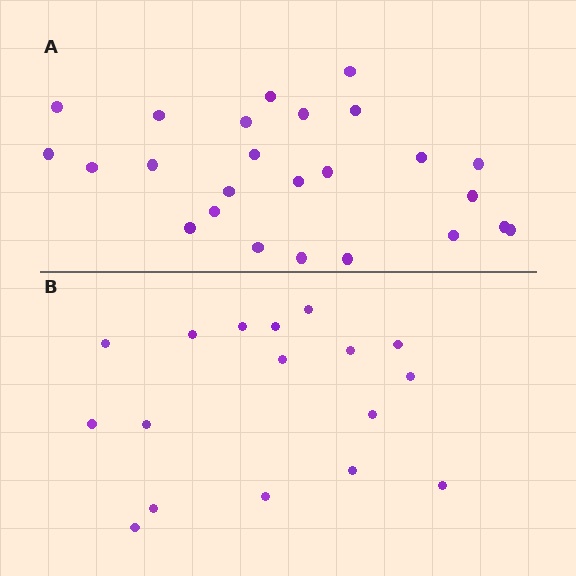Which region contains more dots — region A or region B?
Region A (the top region) has more dots.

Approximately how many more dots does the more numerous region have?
Region A has roughly 8 or so more dots than region B.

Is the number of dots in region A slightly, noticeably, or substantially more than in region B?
Region A has substantially more. The ratio is roughly 1.5 to 1.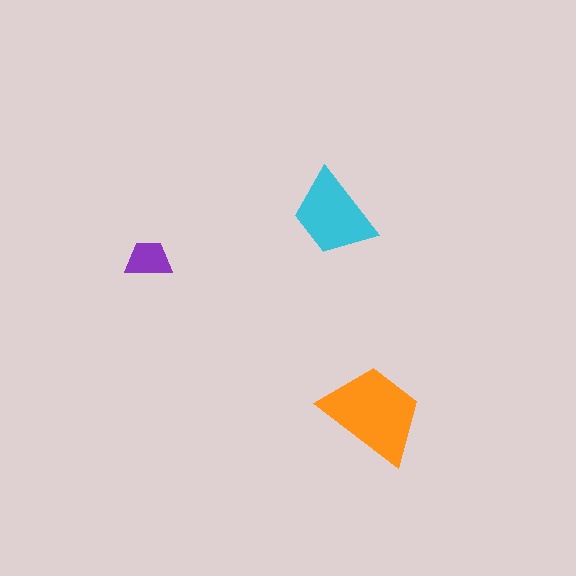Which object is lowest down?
The orange trapezoid is bottommost.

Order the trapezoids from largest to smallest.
the orange one, the cyan one, the purple one.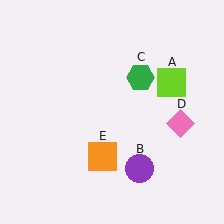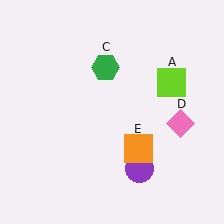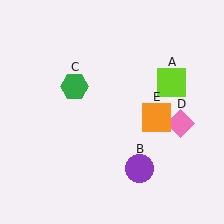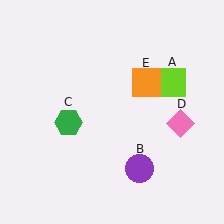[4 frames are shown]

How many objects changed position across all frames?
2 objects changed position: green hexagon (object C), orange square (object E).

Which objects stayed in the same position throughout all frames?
Lime square (object A) and purple circle (object B) and pink diamond (object D) remained stationary.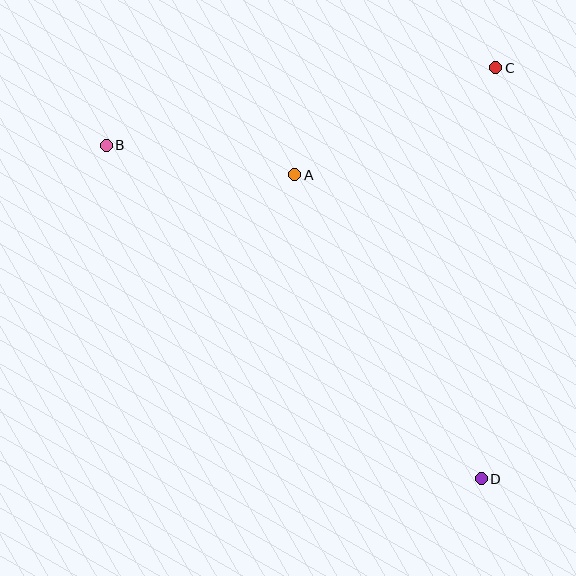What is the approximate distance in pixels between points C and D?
The distance between C and D is approximately 411 pixels.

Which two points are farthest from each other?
Points B and D are farthest from each other.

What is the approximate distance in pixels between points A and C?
The distance between A and C is approximately 228 pixels.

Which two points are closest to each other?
Points A and B are closest to each other.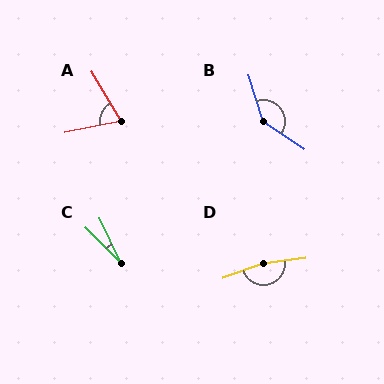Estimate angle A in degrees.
Approximately 71 degrees.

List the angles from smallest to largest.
C (20°), A (71°), B (142°), D (168°).